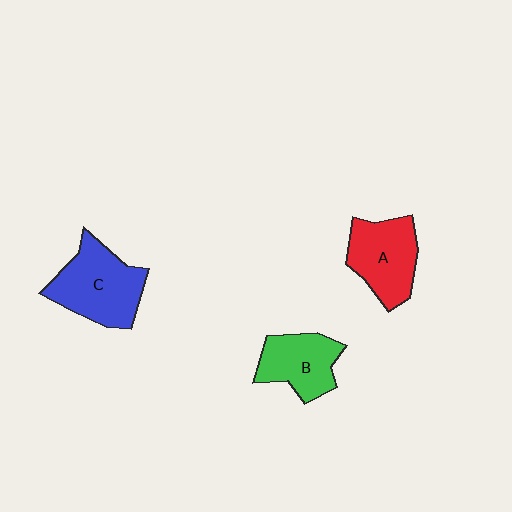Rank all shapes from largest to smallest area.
From largest to smallest: C (blue), A (red), B (green).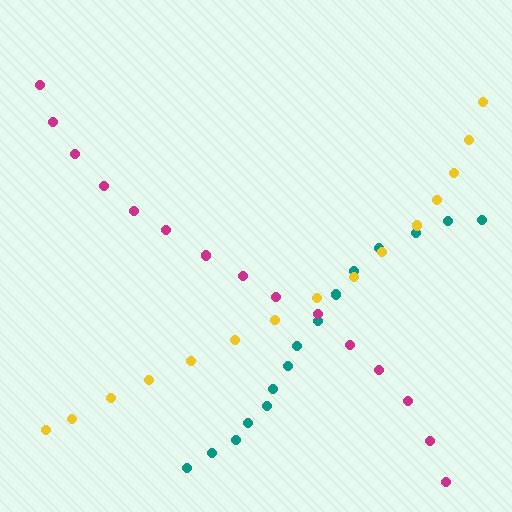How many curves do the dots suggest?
There are 3 distinct paths.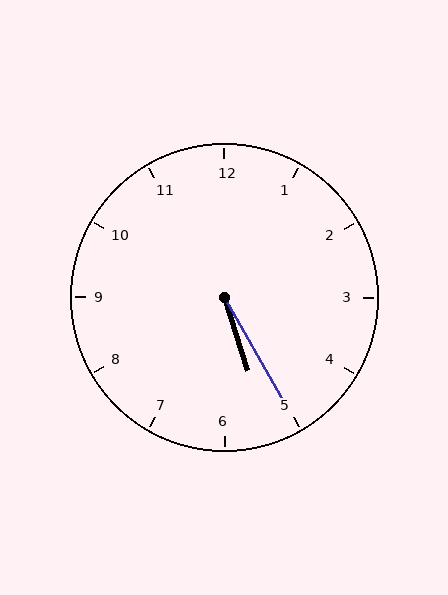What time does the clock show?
5:25.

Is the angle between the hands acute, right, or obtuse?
It is acute.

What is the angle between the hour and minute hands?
Approximately 12 degrees.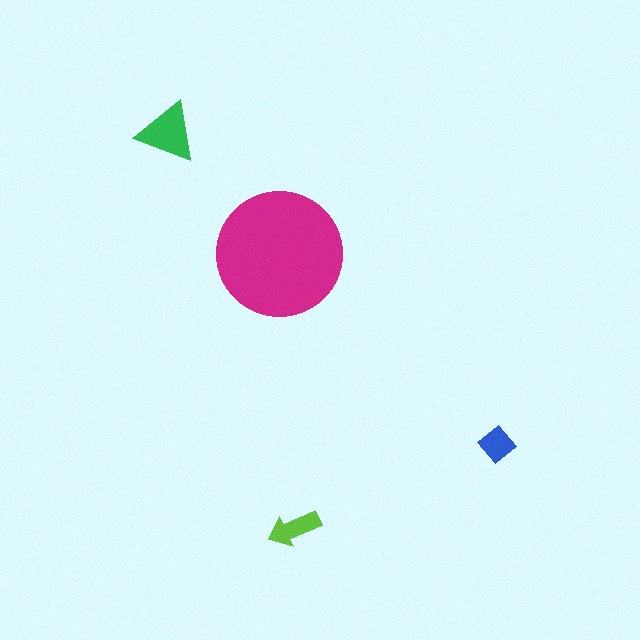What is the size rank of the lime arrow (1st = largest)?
3rd.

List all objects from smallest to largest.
The blue diamond, the lime arrow, the green triangle, the magenta circle.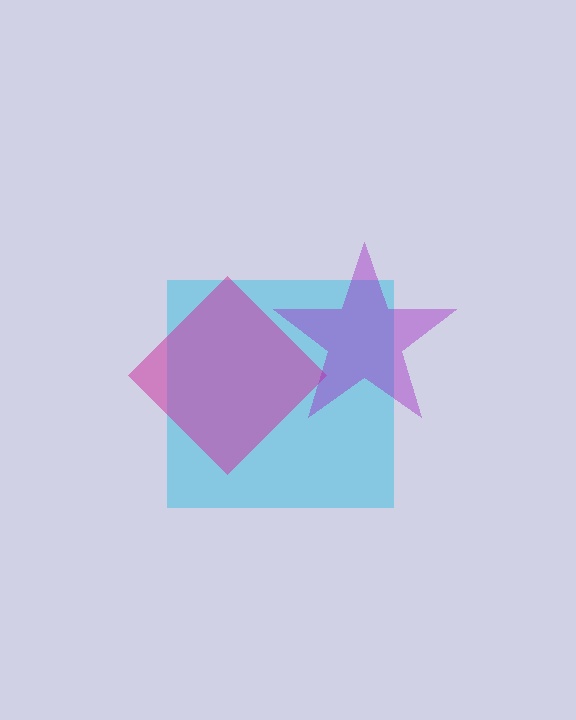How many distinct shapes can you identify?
There are 3 distinct shapes: a cyan square, a magenta diamond, a purple star.